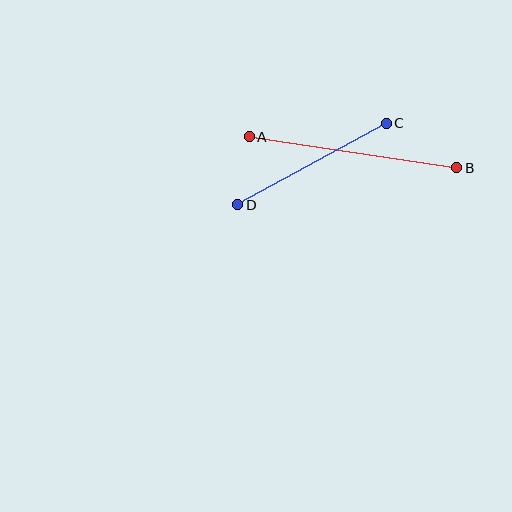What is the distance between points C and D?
The distance is approximately 169 pixels.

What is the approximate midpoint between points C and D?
The midpoint is at approximately (312, 164) pixels.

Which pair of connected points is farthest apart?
Points A and B are farthest apart.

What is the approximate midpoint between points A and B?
The midpoint is at approximately (353, 152) pixels.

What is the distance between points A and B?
The distance is approximately 210 pixels.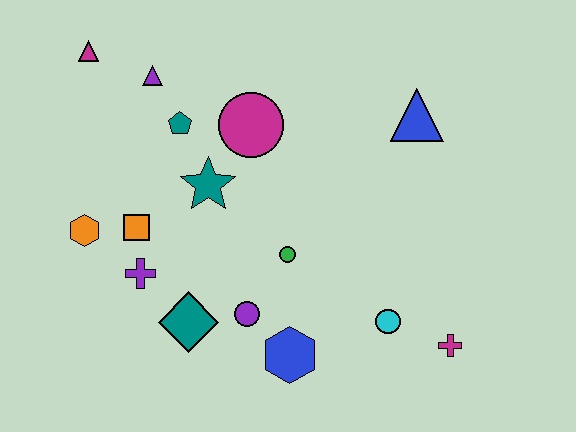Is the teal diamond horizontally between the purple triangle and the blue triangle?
Yes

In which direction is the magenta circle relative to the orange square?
The magenta circle is to the right of the orange square.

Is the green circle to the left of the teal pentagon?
No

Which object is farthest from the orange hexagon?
The magenta cross is farthest from the orange hexagon.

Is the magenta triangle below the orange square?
No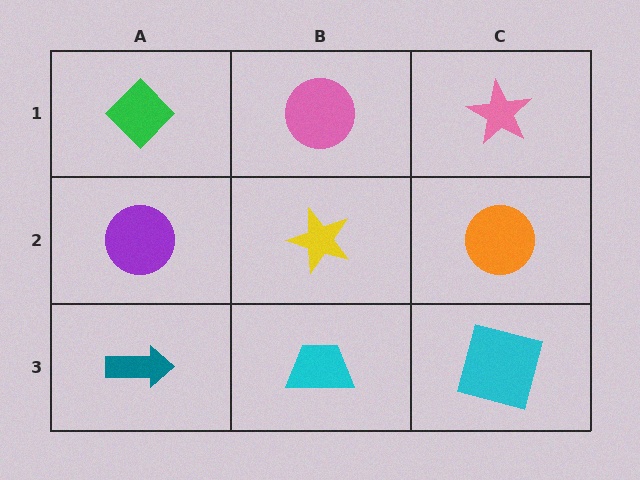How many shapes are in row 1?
3 shapes.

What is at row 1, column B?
A pink circle.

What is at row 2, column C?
An orange circle.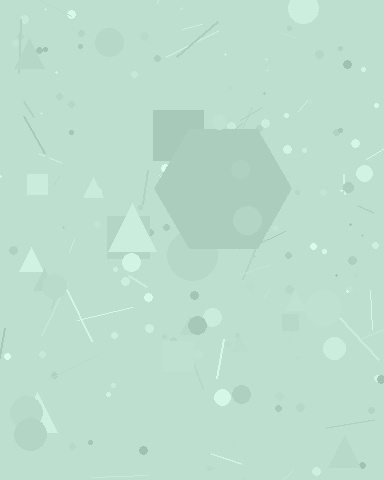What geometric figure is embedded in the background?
A hexagon is embedded in the background.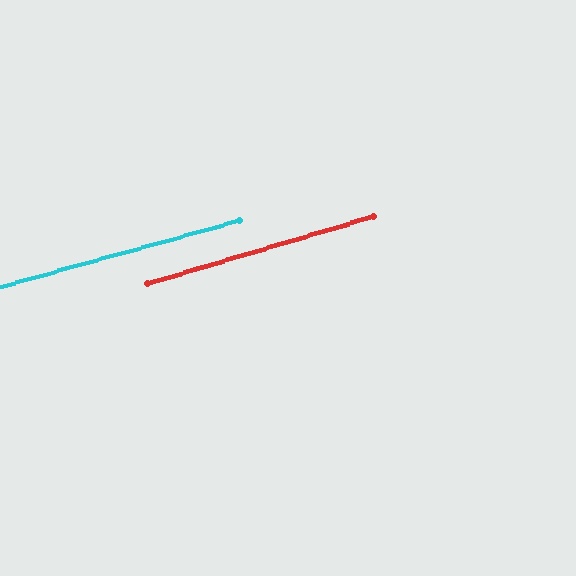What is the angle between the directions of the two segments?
Approximately 1 degree.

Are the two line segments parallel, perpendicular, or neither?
Parallel — their directions differ by only 1.2°.